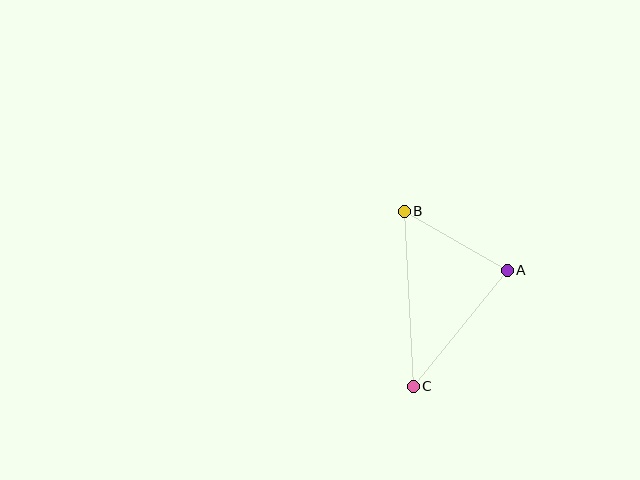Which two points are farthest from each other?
Points B and C are farthest from each other.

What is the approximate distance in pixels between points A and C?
The distance between A and C is approximately 150 pixels.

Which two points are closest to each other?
Points A and B are closest to each other.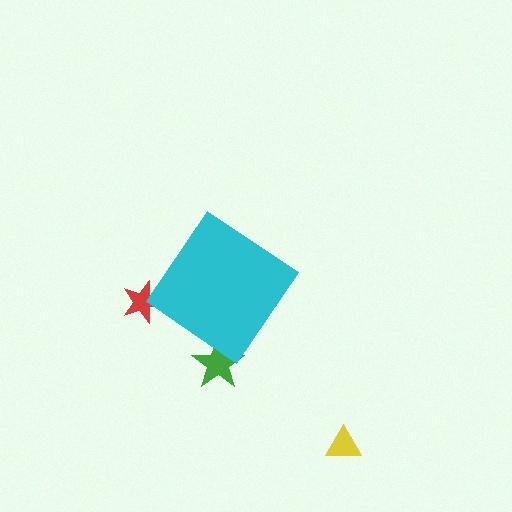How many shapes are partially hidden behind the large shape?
2 shapes are partially hidden.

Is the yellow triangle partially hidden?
No, the yellow triangle is fully visible.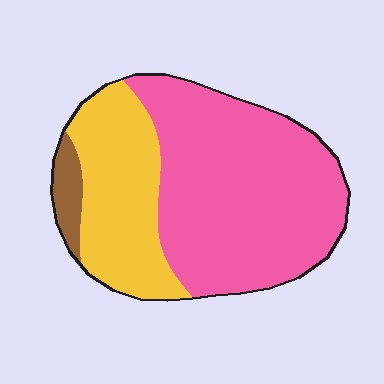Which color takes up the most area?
Pink, at roughly 65%.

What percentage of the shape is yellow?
Yellow takes up between a quarter and a half of the shape.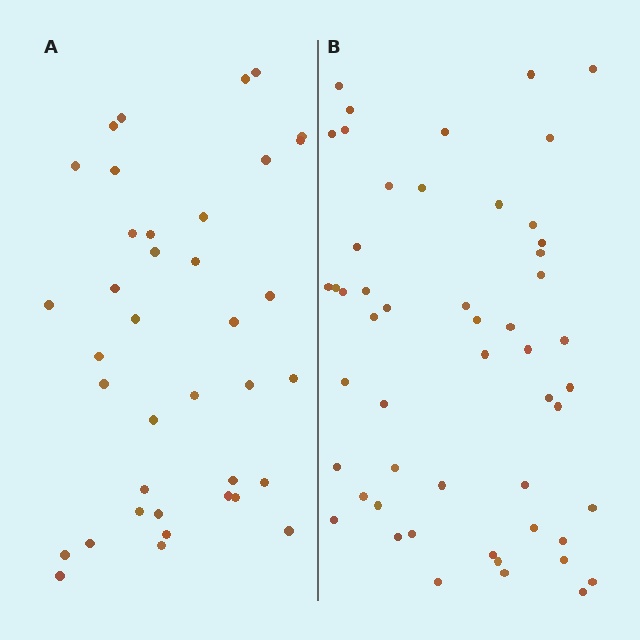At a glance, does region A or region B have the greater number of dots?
Region B (the right region) has more dots.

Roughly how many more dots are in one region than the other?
Region B has approximately 15 more dots than region A.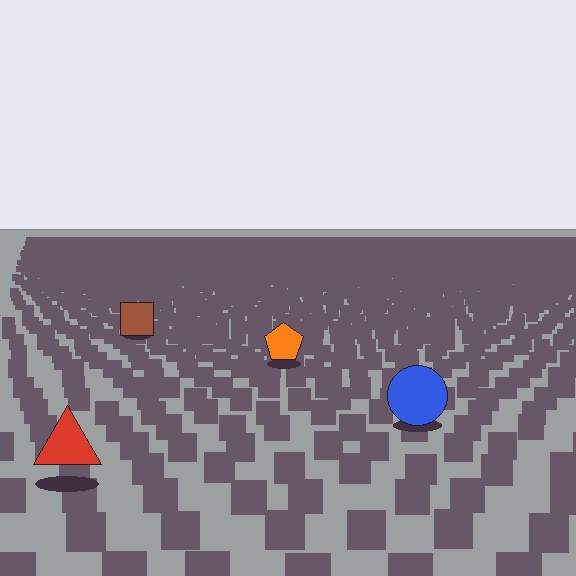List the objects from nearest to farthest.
From nearest to farthest: the red triangle, the blue circle, the orange pentagon, the brown square.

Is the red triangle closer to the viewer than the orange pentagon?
Yes. The red triangle is closer — you can tell from the texture gradient: the ground texture is coarser near it.